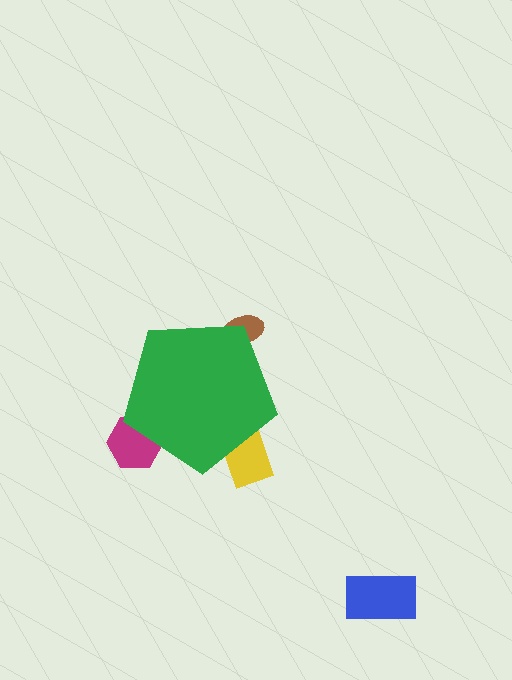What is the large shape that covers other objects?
A green pentagon.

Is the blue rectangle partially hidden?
No, the blue rectangle is fully visible.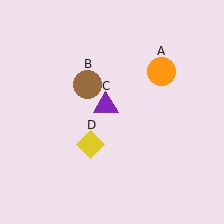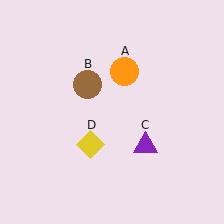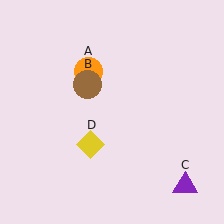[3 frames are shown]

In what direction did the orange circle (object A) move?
The orange circle (object A) moved left.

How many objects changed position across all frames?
2 objects changed position: orange circle (object A), purple triangle (object C).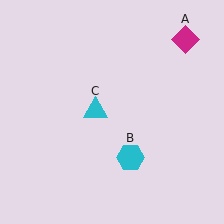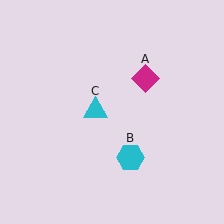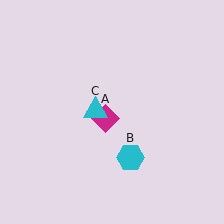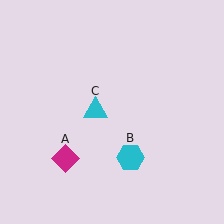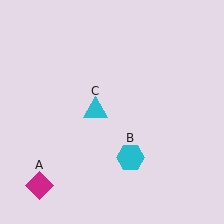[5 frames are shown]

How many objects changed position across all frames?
1 object changed position: magenta diamond (object A).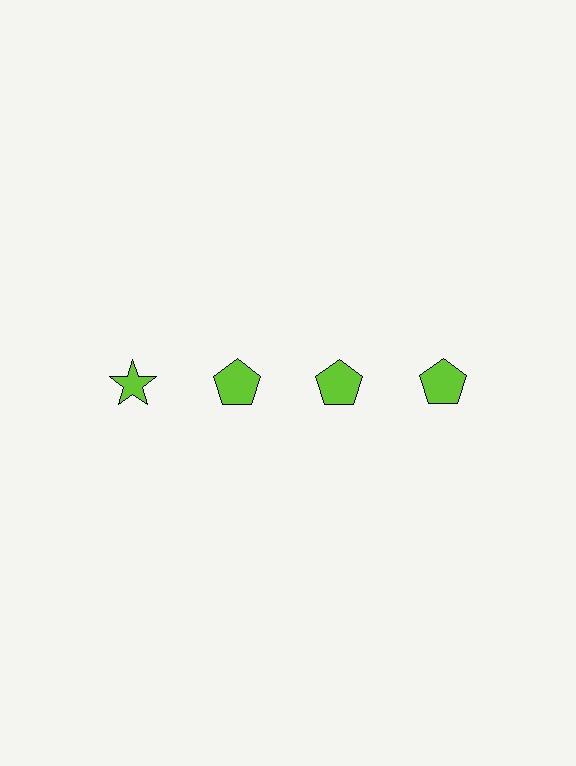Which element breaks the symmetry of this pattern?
The lime star in the top row, leftmost column breaks the symmetry. All other shapes are lime pentagons.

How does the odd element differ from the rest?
It has a different shape: star instead of pentagon.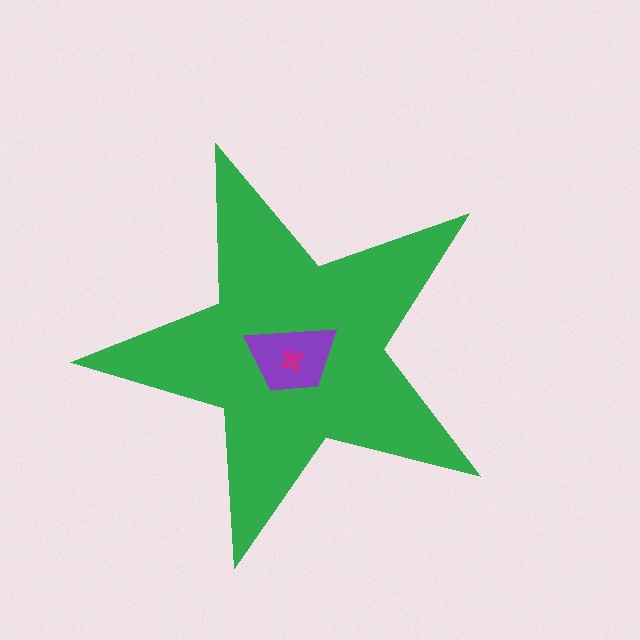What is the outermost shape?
The green star.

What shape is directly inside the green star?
The purple trapezoid.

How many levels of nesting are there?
3.